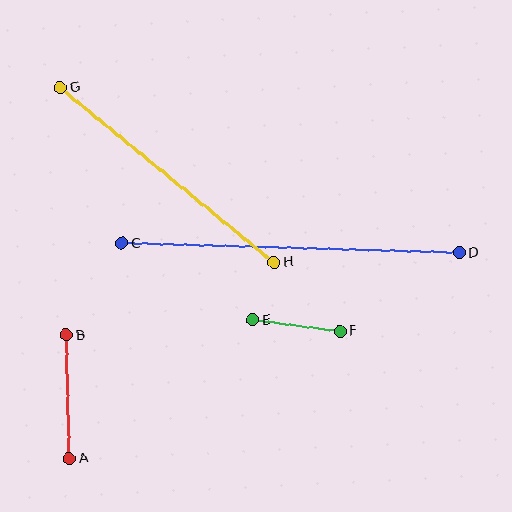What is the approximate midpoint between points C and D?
The midpoint is at approximately (291, 248) pixels.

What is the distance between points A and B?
The distance is approximately 123 pixels.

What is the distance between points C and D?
The distance is approximately 338 pixels.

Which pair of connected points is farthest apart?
Points C and D are farthest apart.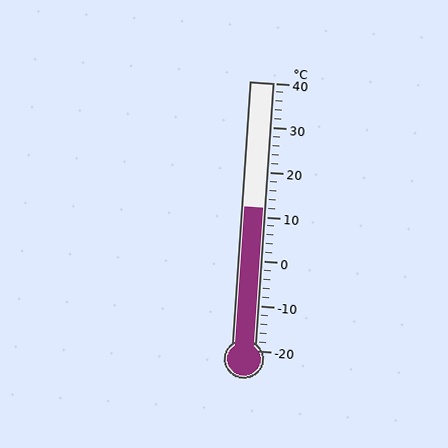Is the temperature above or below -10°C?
The temperature is above -10°C.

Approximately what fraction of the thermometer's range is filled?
The thermometer is filled to approximately 55% of its range.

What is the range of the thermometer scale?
The thermometer scale ranges from -20°C to 40°C.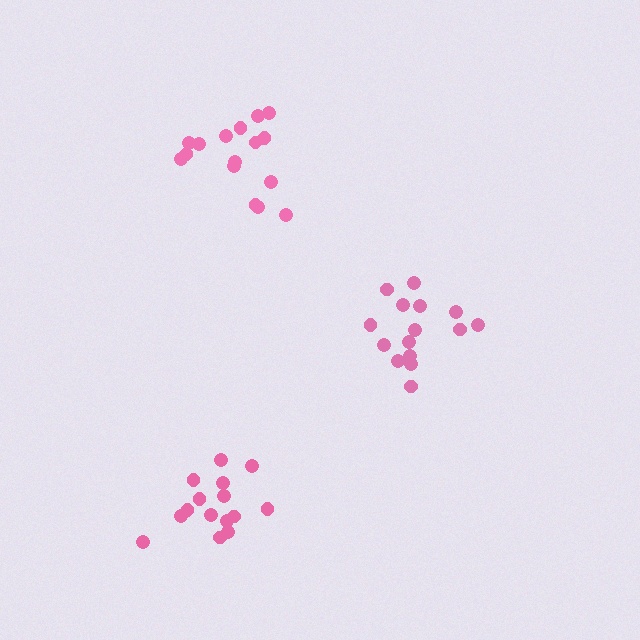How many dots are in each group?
Group 1: 15 dots, Group 2: 15 dots, Group 3: 16 dots (46 total).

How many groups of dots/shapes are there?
There are 3 groups.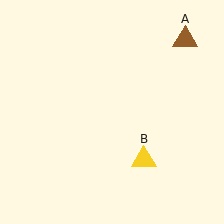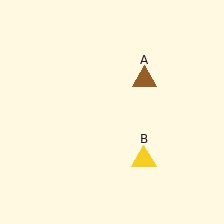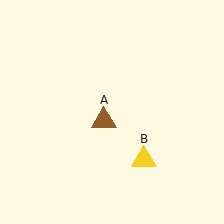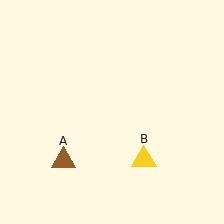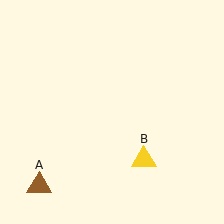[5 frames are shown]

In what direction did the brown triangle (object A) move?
The brown triangle (object A) moved down and to the left.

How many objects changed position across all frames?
1 object changed position: brown triangle (object A).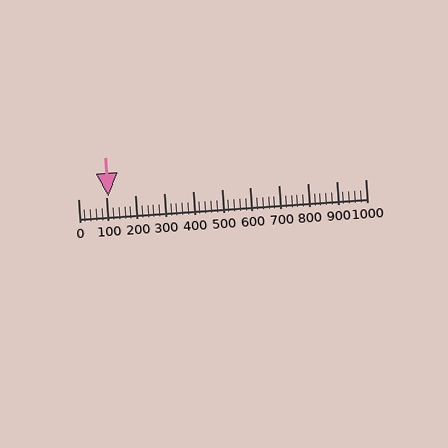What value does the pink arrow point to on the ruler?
The pink arrow points to approximately 106.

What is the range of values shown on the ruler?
The ruler shows values from 0 to 1000.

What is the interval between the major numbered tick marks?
The major tick marks are spaced 100 units apart.